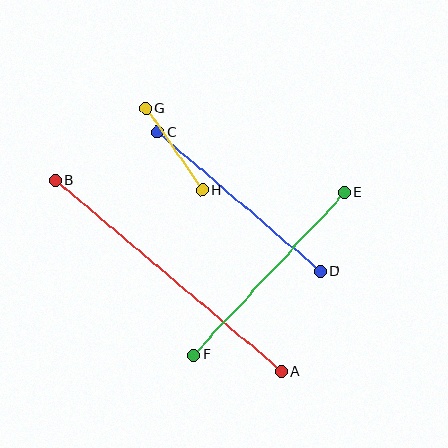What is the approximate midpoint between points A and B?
The midpoint is at approximately (168, 276) pixels.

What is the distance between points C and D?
The distance is approximately 214 pixels.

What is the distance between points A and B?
The distance is approximately 296 pixels.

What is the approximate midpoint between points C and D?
The midpoint is at approximately (239, 202) pixels.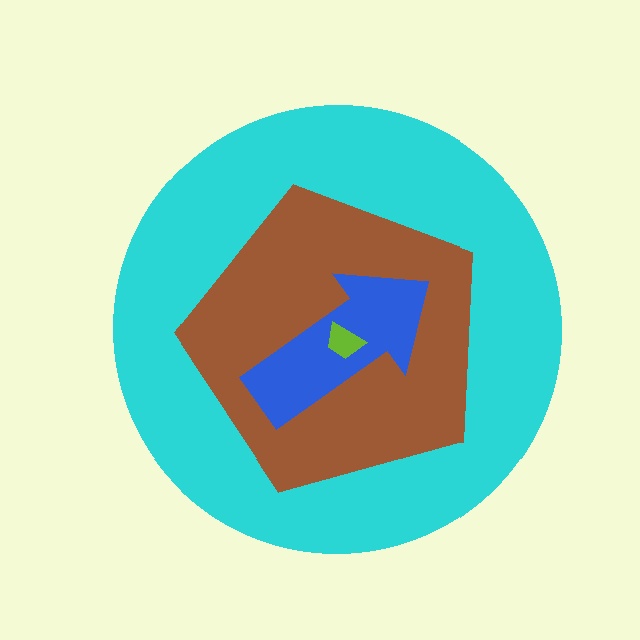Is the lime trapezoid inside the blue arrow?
Yes.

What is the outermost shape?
The cyan circle.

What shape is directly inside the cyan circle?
The brown pentagon.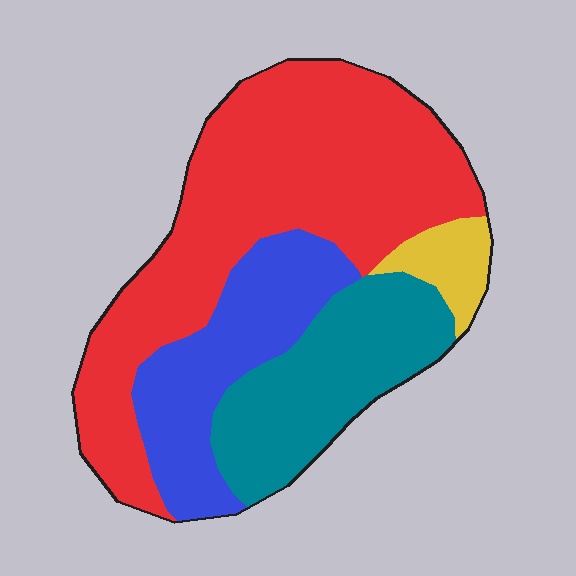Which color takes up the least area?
Yellow, at roughly 5%.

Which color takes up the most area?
Red, at roughly 50%.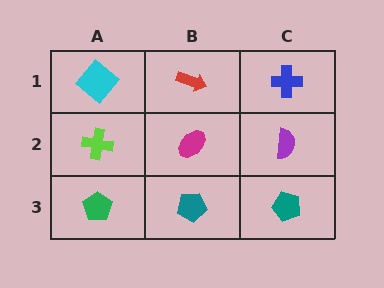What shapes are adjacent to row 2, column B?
A red arrow (row 1, column B), a teal pentagon (row 3, column B), a lime cross (row 2, column A), a purple semicircle (row 2, column C).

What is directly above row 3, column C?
A purple semicircle.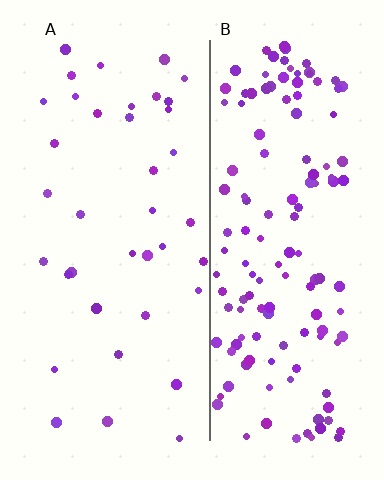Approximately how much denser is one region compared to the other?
Approximately 3.7× — region B over region A.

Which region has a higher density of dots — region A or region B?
B (the right).